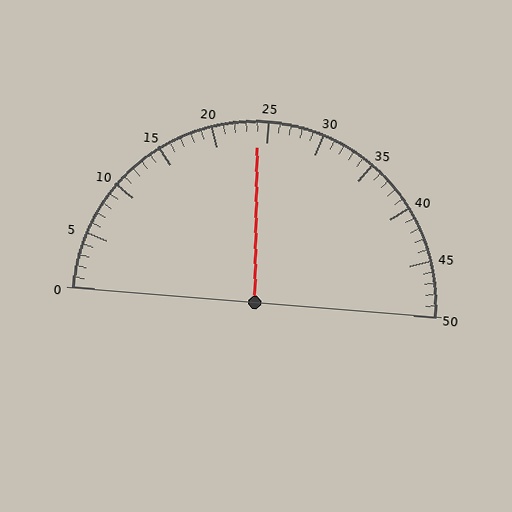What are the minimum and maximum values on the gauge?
The gauge ranges from 0 to 50.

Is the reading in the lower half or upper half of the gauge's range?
The reading is in the lower half of the range (0 to 50).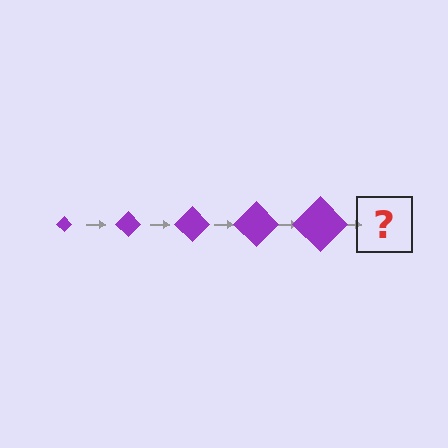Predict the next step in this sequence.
The next step is a purple diamond, larger than the previous one.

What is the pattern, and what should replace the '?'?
The pattern is that the diamond gets progressively larger each step. The '?' should be a purple diamond, larger than the previous one.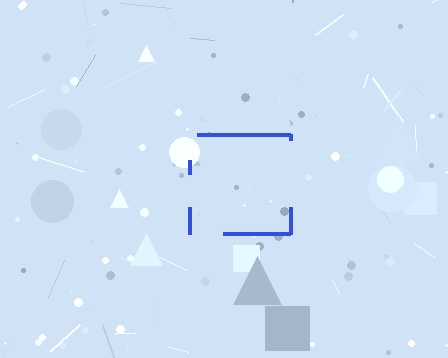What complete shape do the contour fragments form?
The contour fragments form a square.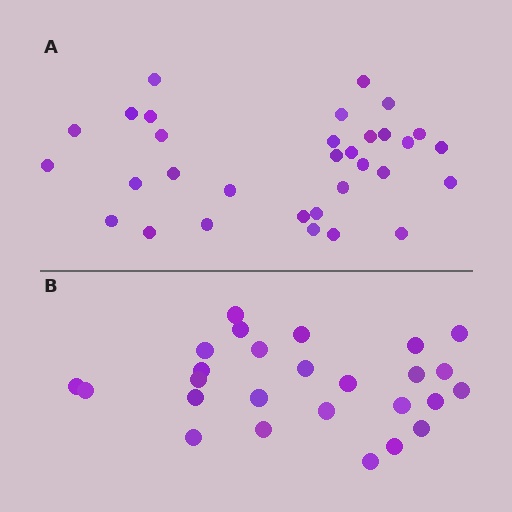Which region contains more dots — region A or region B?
Region A (the top region) has more dots.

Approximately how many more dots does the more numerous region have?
Region A has about 6 more dots than region B.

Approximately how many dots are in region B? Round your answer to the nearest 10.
About 30 dots. (The exact count is 26, which rounds to 30.)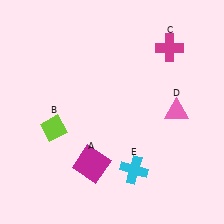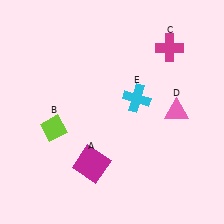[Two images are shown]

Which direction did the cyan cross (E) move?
The cyan cross (E) moved up.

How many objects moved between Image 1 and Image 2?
1 object moved between the two images.